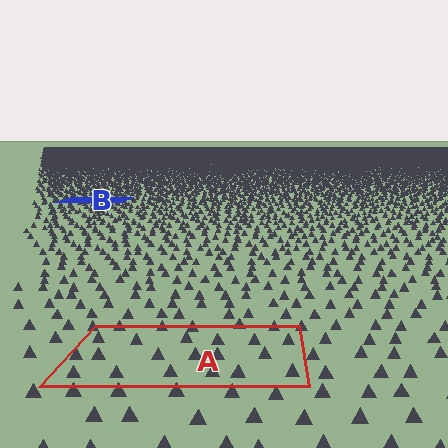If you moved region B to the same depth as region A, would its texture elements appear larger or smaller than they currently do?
They would appear larger. At a closer depth, the same texture elements are projected at a bigger on-screen size.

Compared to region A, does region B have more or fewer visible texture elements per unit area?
Region B has more texture elements per unit area — they are packed more densely because it is farther away.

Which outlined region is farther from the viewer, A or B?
Region B is farther from the viewer — the texture elements inside it appear smaller and more densely packed.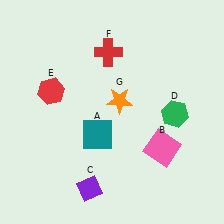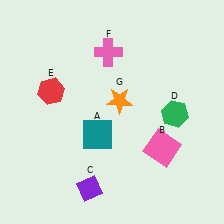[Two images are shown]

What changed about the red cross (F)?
In Image 1, F is red. In Image 2, it changed to pink.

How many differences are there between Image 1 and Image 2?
There is 1 difference between the two images.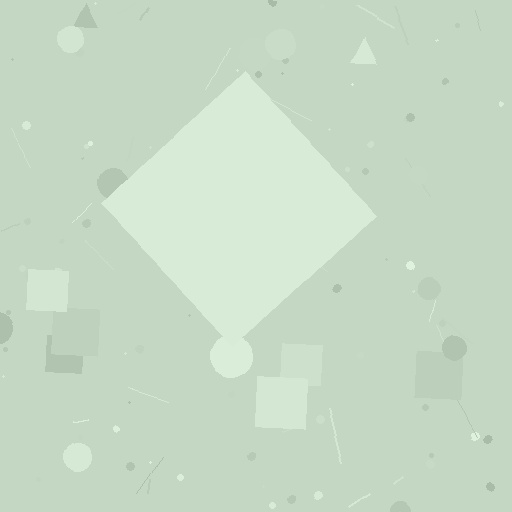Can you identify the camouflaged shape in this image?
The camouflaged shape is a diamond.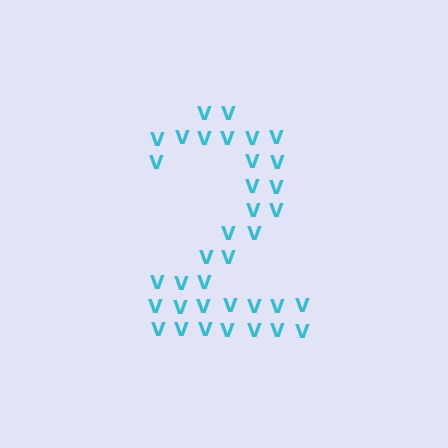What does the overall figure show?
The overall figure shows the digit 2.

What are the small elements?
The small elements are letter V's.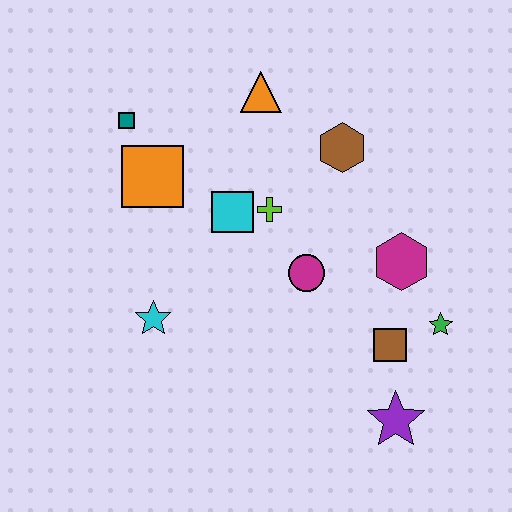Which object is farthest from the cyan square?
The purple star is farthest from the cyan square.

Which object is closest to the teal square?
The orange square is closest to the teal square.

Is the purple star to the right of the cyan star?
Yes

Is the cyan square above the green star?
Yes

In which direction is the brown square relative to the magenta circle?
The brown square is to the right of the magenta circle.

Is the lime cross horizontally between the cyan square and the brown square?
Yes